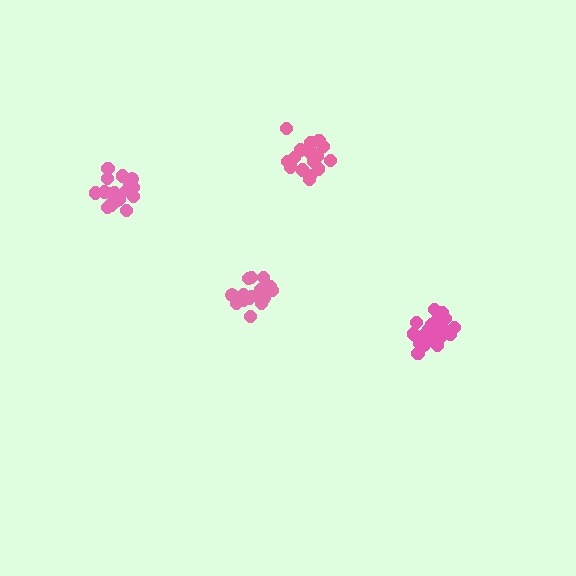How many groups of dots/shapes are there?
There are 4 groups.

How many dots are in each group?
Group 1: 21 dots, Group 2: 18 dots, Group 3: 20 dots, Group 4: 20 dots (79 total).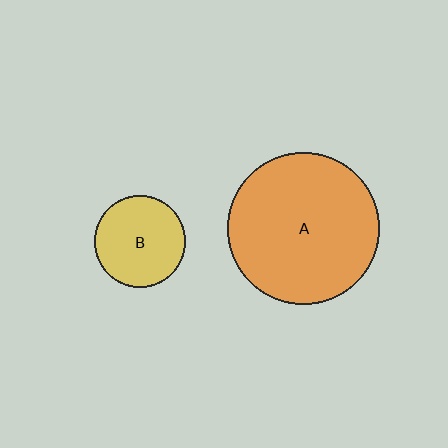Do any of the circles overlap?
No, none of the circles overlap.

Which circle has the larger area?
Circle A (orange).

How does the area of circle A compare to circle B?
Approximately 2.8 times.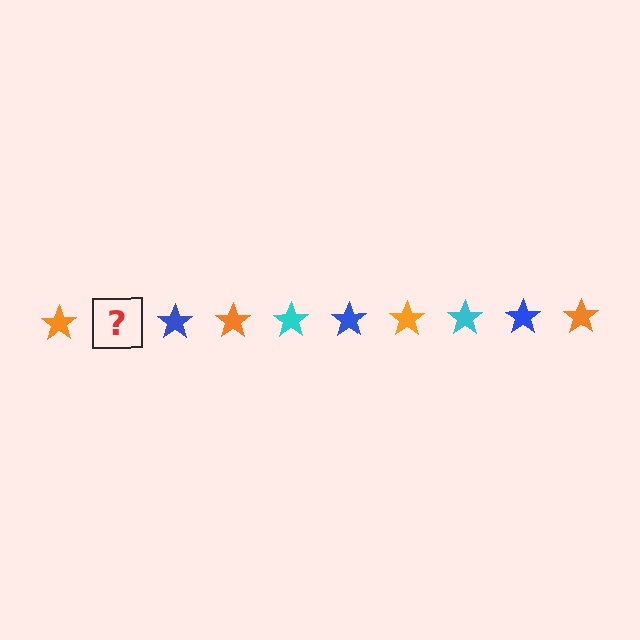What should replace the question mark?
The question mark should be replaced with a cyan star.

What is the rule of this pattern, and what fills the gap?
The rule is that the pattern cycles through orange, cyan, blue stars. The gap should be filled with a cyan star.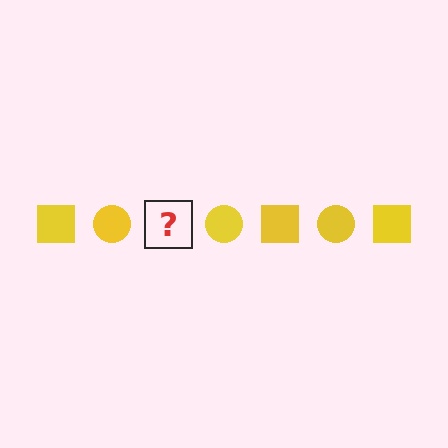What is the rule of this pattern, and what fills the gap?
The rule is that the pattern cycles through square, circle shapes in yellow. The gap should be filled with a yellow square.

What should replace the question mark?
The question mark should be replaced with a yellow square.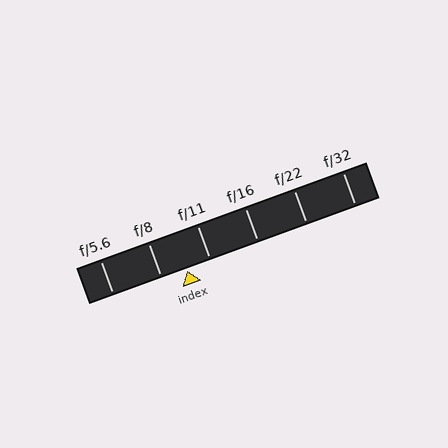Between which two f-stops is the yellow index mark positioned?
The index mark is between f/8 and f/11.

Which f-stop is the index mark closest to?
The index mark is closest to f/11.